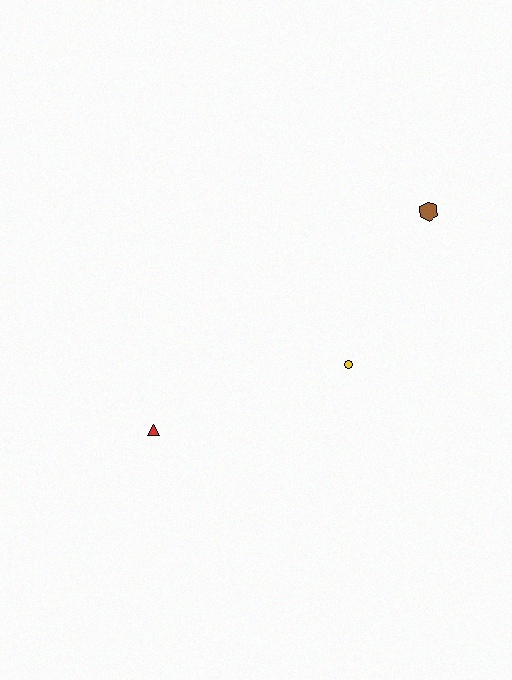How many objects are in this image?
There are 3 objects.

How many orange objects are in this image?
There are no orange objects.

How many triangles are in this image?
There is 1 triangle.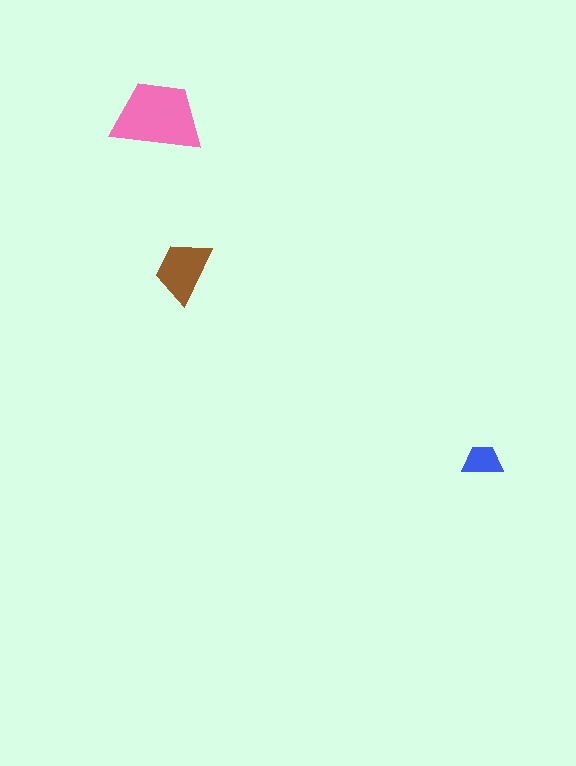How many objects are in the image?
There are 3 objects in the image.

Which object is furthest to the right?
The blue trapezoid is rightmost.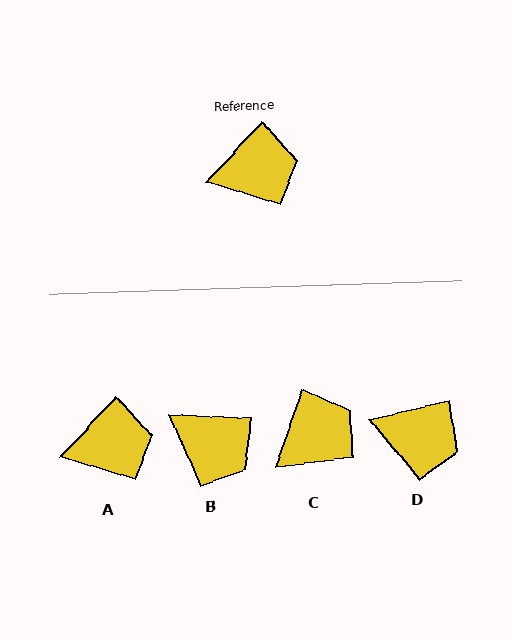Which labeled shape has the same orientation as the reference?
A.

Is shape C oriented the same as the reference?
No, it is off by about 24 degrees.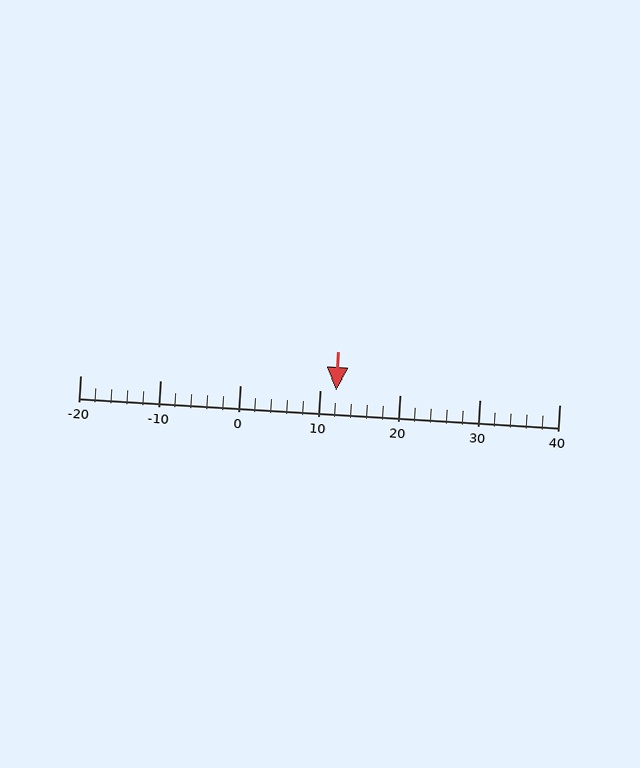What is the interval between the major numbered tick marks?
The major tick marks are spaced 10 units apart.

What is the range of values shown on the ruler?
The ruler shows values from -20 to 40.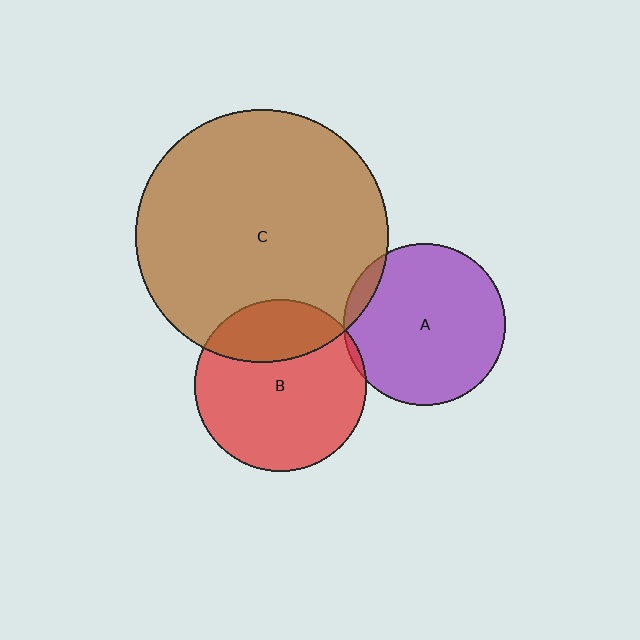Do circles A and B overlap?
Yes.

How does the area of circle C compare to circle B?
Approximately 2.2 times.